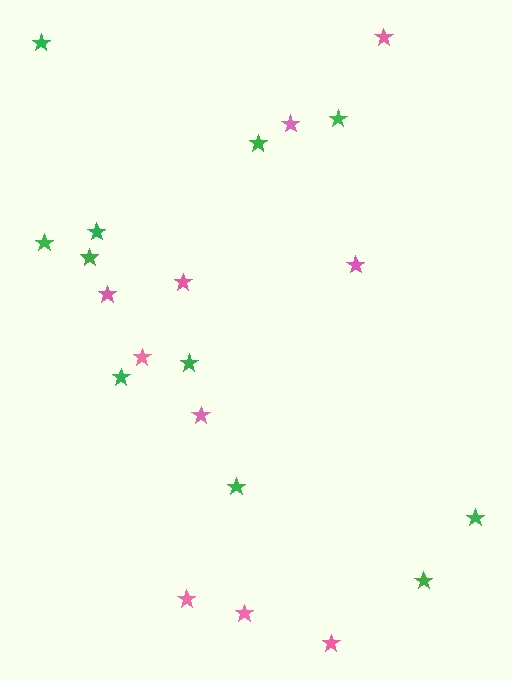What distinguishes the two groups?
There are 2 groups: one group of pink stars (10) and one group of green stars (11).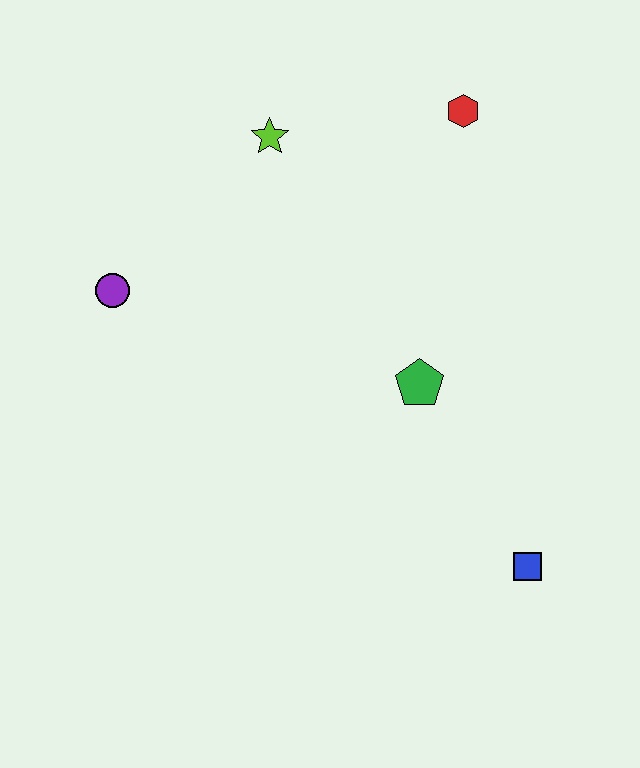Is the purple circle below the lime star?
Yes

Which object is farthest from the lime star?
The blue square is farthest from the lime star.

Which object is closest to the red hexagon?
The lime star is closest to the red hexagon.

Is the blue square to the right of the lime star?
Yes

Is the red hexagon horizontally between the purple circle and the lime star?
No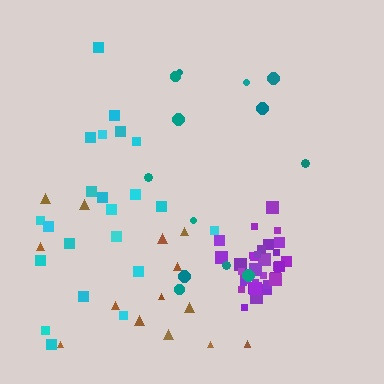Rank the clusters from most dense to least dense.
purple, cyan, brown, teal.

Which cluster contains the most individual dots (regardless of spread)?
Purple (33).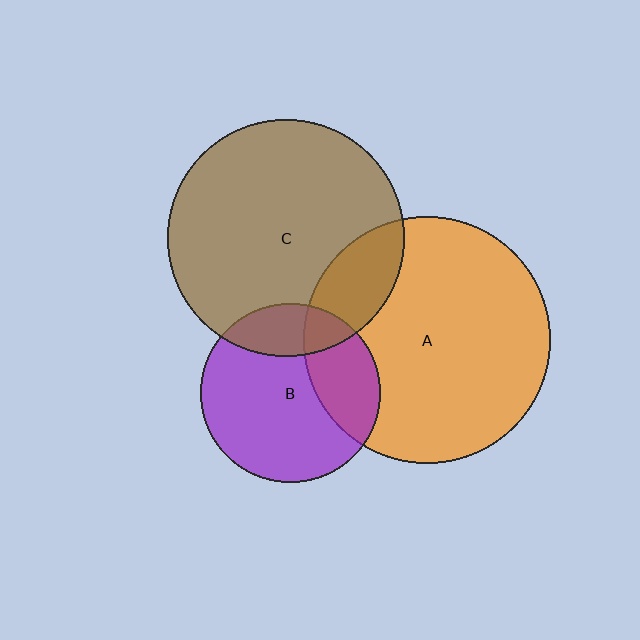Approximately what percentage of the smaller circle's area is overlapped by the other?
Approximately 20%.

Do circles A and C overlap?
Yes.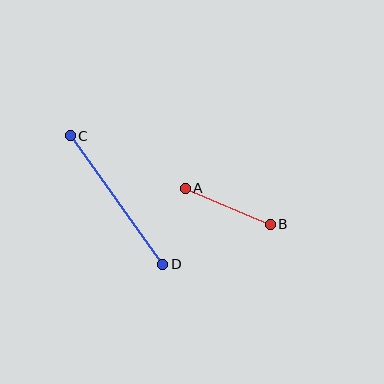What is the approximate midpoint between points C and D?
The midpoint is at approximately (117, 200) pixels.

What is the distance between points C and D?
The distance is approximately 159 pixels.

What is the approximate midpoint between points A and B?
The midpoint is at approximately (228, 206) pixels.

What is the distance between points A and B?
The distance is approximately 93 pixels.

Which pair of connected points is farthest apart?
Points C and D are farthest apart.